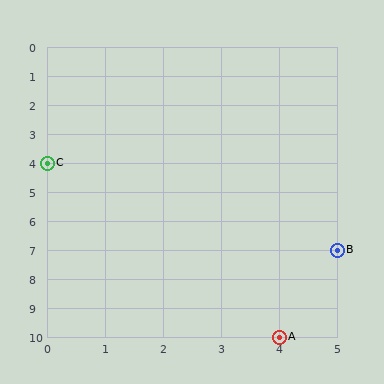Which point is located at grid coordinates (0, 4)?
Point C is at (0, 4).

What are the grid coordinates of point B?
Point B is at grid coordinates (5, 7).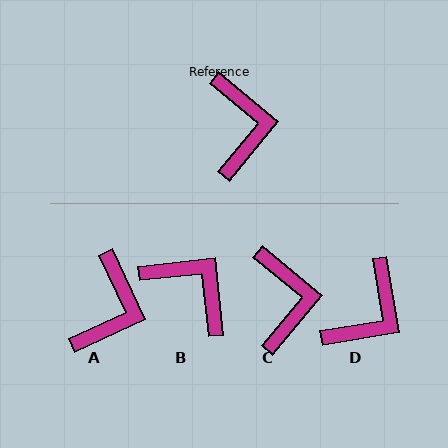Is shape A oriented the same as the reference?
No, it is off by about 25 degrees.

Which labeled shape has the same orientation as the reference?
C.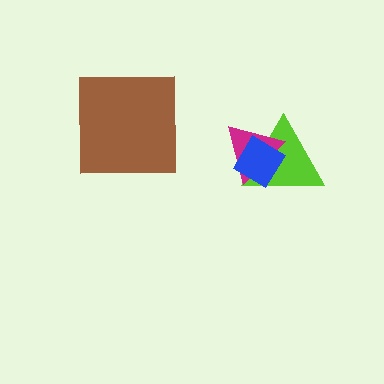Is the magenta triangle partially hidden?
Yes, it is partially covered by another shape.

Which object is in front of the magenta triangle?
The blue diamond is in front of the magenta triangle.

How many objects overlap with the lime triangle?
2 objects overlap with the lime triangle.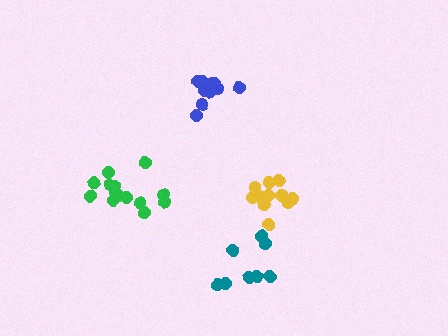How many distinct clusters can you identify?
There are 4 distinct clusters.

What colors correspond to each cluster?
The clusters are colored: blue, yellow, teal, green.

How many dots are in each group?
Group 1: 10 dots, Group 2: 11 dots, Group 3: 9 dots, Group 4: 14 dots (44 total).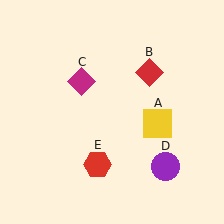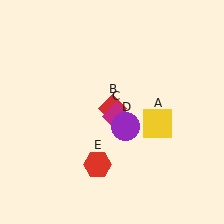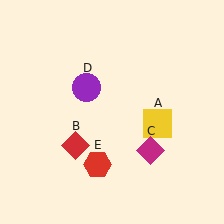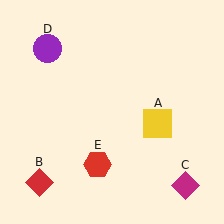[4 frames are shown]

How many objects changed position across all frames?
3 objects changed position: red diamond (object B), magenta diamond (object C), purple circle (object D).